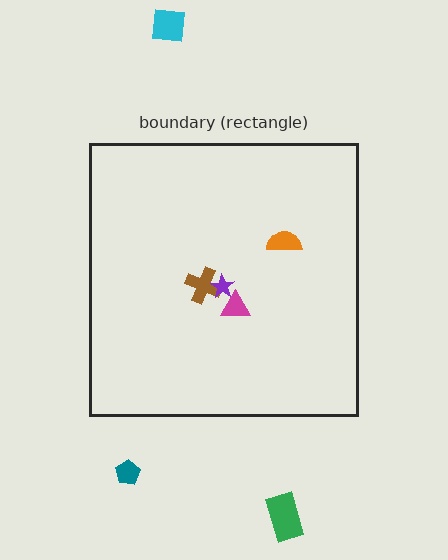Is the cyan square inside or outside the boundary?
Outside.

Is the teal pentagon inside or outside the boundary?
Outside.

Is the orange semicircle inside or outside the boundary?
Inside.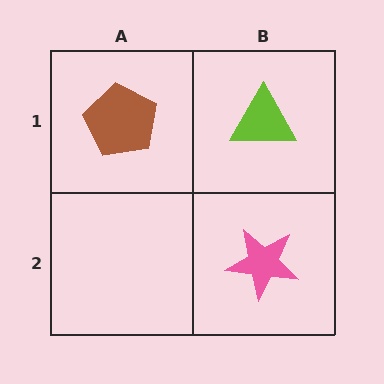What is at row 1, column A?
A brown pentagon.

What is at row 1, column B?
A lime triangle.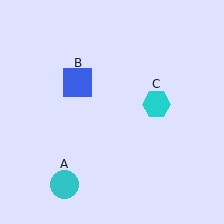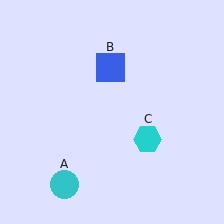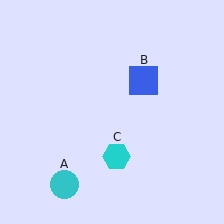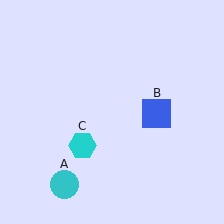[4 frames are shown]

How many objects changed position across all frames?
2 objects changed position: blue square (object B), cyan hexagon (object C).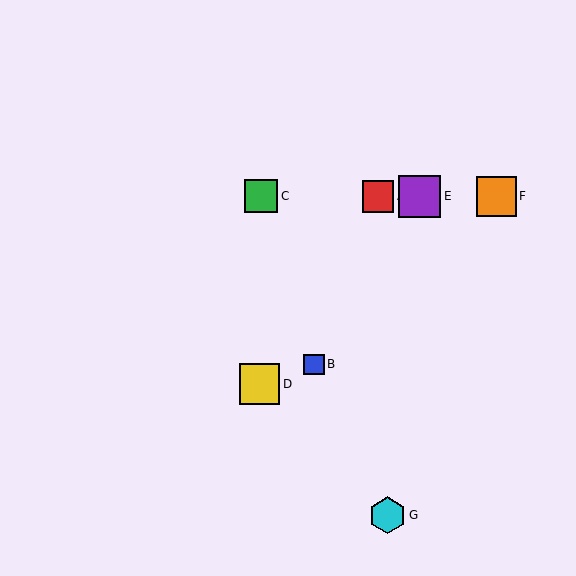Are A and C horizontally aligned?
Yes, both are at y≈196.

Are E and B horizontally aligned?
No, E is at y≈196 and B is at y≈364.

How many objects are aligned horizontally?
4 objects (A, C, E, F) are aligned horizontally.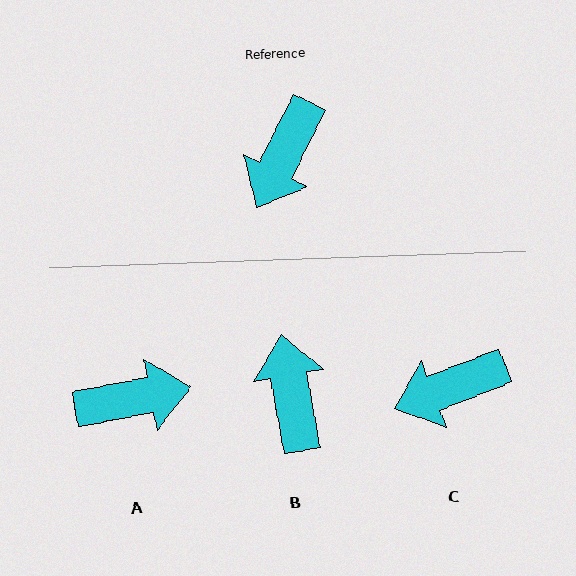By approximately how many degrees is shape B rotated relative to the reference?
Approximately 143 degrees clockwise.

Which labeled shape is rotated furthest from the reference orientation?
B, about 143 degrees away.